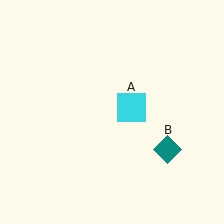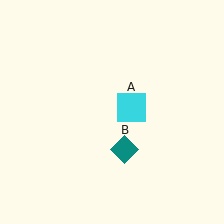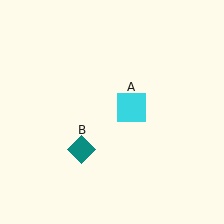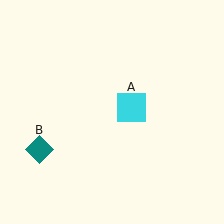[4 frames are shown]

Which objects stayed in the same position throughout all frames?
Cyan square (object A) remained stationary.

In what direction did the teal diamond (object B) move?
The teal diamond (object B) moved left.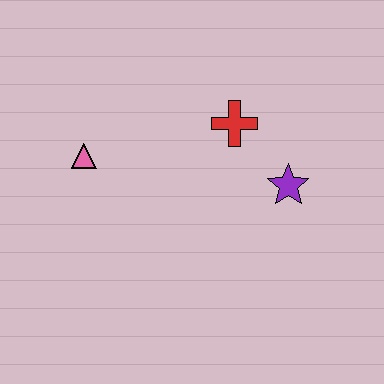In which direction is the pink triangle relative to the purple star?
The pink triangle is to the left of the purple star.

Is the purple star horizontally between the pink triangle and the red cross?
No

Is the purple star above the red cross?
No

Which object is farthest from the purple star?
The pink triangle is farthest from the purple star.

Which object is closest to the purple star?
The red cross is closest to the purple star.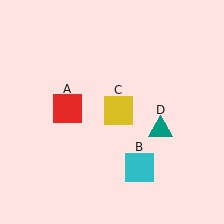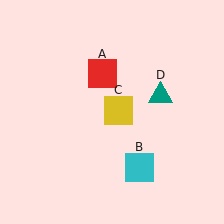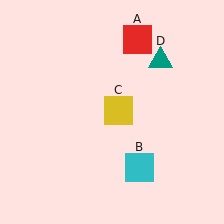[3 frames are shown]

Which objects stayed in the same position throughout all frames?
Cyan square (object B) and yellow square (object C) remained stationary.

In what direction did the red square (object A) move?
The red square (object A) moved up and to the right.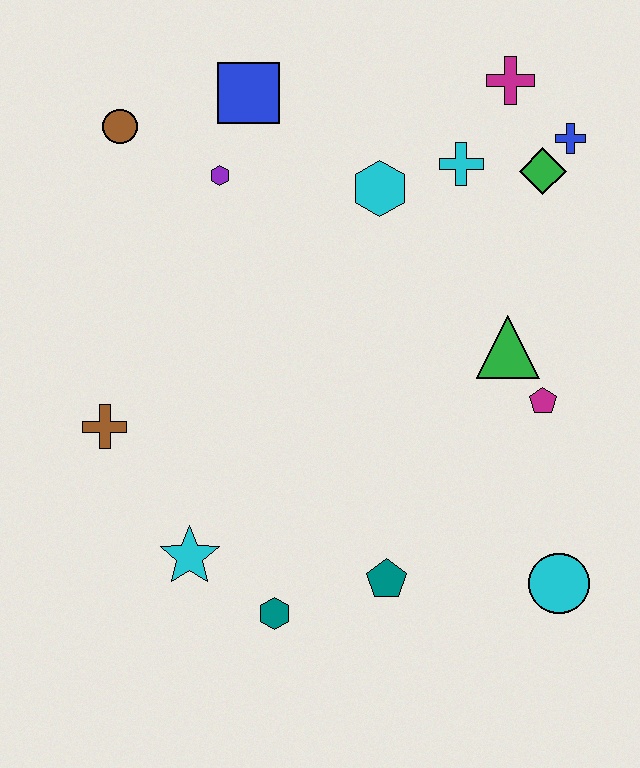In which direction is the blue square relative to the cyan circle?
The blue square is above the cyan circle.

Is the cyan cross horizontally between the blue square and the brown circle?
No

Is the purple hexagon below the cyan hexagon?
No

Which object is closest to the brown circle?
The purple hexagon is closest to the brown circle.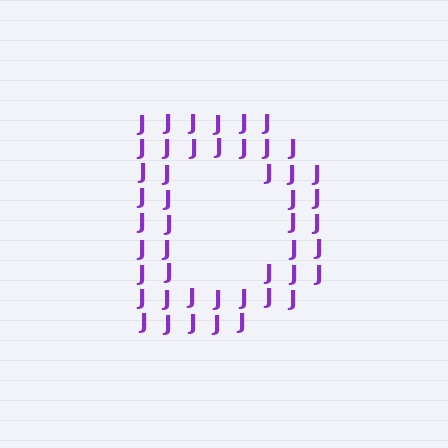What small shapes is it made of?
It is made of small letter J's.